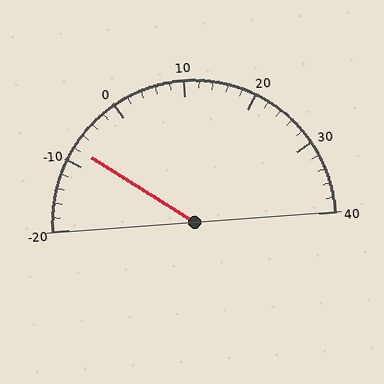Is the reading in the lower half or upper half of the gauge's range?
The reading is in the lower half of the range (-20 to 40).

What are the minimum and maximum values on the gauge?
The gauge ranges from -20 to 40.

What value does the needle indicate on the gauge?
The needle indicates approximately -8.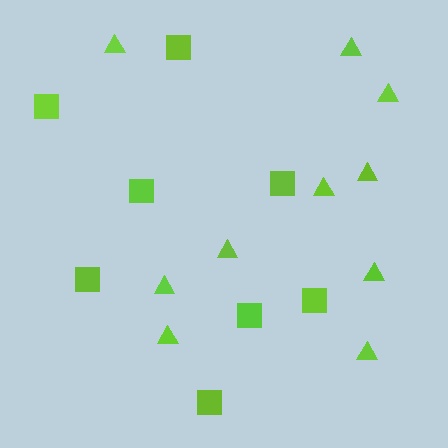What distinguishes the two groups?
There are 2 groups: one group of squares (8) and one group of triangles (10).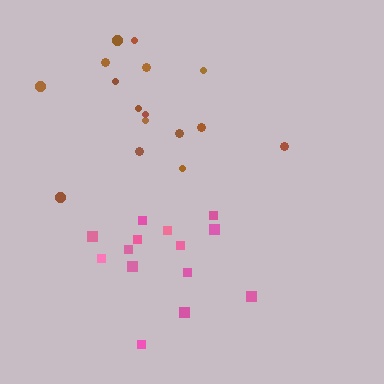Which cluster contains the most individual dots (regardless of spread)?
Brown (16).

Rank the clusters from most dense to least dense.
pink, brown.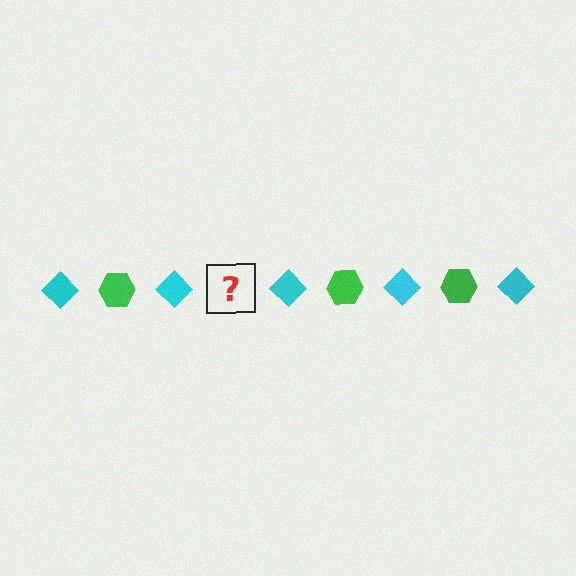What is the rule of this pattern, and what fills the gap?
The rule is that the pattern alternates between cyan diamond and green hexagon. The gap should be filled with a green hexagon.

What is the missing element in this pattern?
The missing element is a green hexagon.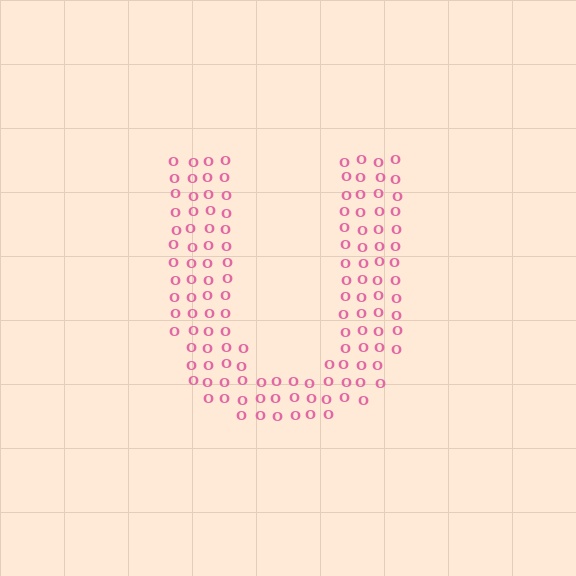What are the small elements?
The small elements are letter O's.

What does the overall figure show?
The overall figure shows the letter U.